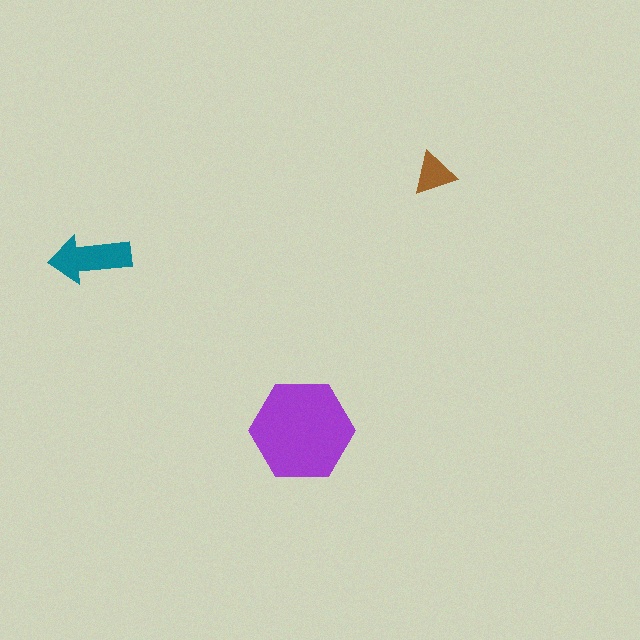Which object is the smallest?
The brown triangle.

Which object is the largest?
The purple hexagon.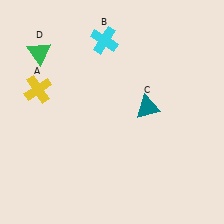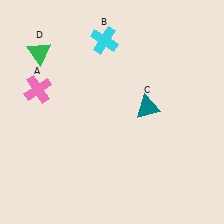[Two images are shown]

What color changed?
The cross (A) changed from yellow in Image 1 to pink in Image 2.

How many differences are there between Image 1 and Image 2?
There is 1 difference between the two images.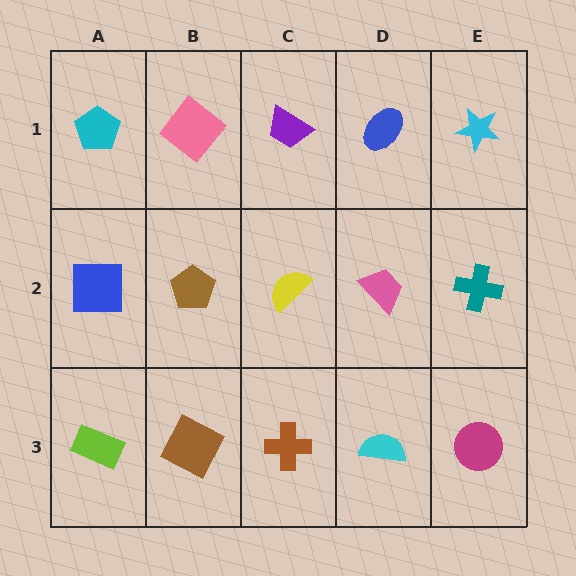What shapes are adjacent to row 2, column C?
A purple trapezoid (row 1, column C), a brown cross (row 3, column C), a brown pentagon (row 2, column B), a pink trapezoid (row 2, column D).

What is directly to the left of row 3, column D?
A brown cross.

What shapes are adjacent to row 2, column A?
A cyan pentagon (row 1, column A), a lime rectangle (row 3, column A), a brown pentagon (row 2, column B).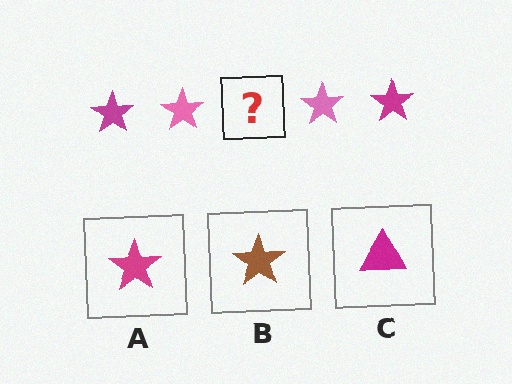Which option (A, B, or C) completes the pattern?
A.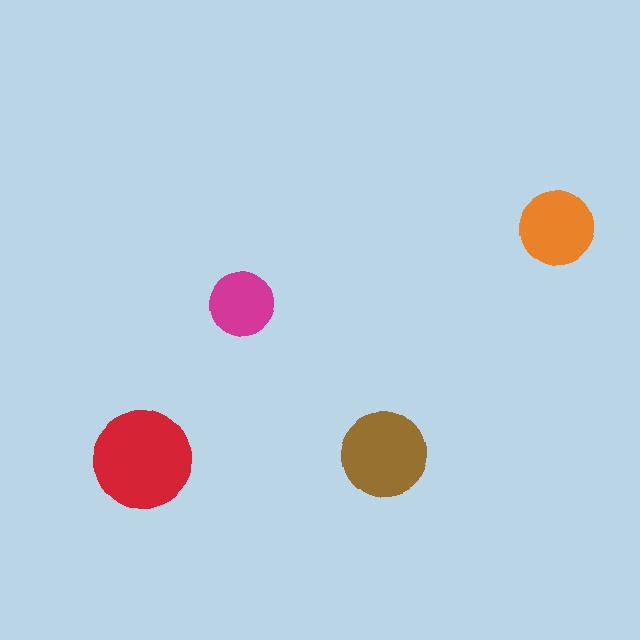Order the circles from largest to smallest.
the red one, the brown one, the orange one, the magenta one.